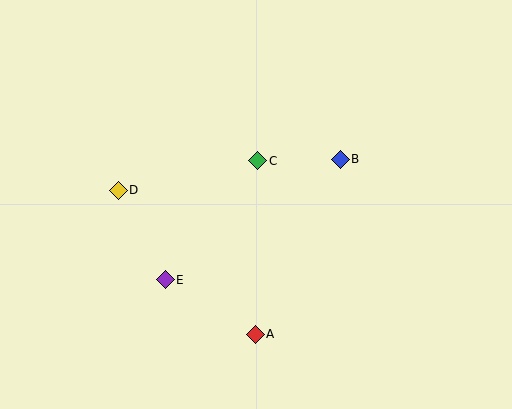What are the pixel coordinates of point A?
Point A is at (255, 334).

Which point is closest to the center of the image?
Point C at (258, 161) is closest to the center.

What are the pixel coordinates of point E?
Point E is at (165, 280).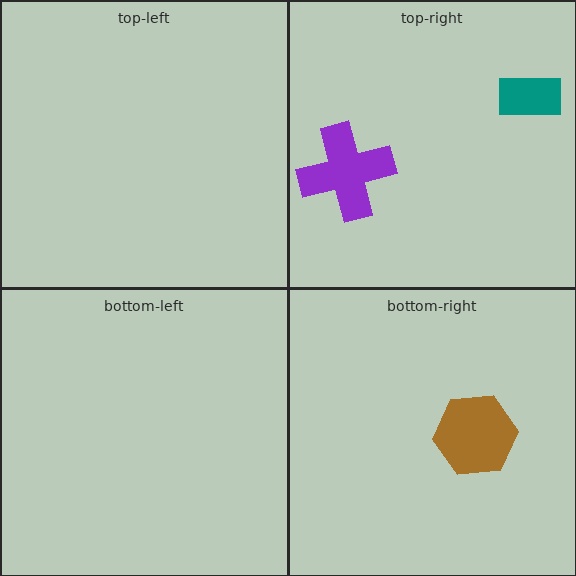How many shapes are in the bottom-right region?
1.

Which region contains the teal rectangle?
The top-right region.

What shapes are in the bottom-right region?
The brown hexagon.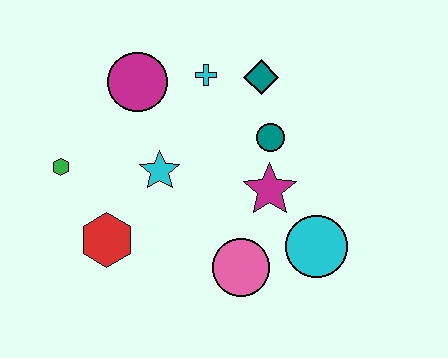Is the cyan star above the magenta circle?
No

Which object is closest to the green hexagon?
The red hexagon is closest to the green hexagon.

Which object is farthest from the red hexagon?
The teal diamond is farthest from the red hexagon.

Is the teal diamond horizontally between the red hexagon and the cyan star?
No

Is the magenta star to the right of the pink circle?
Yes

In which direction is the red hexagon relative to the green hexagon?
The red hexagon is below the green hexagon.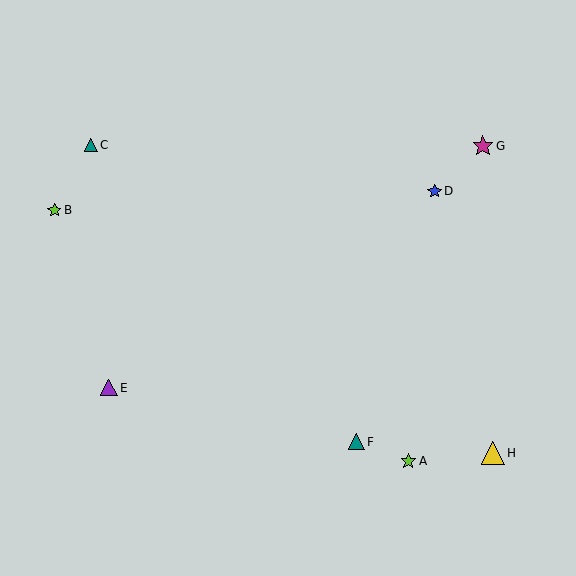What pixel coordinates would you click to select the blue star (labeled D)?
Click at (435, 191) to select the blue star D.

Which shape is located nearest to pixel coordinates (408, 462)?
The lime star (labeled A) at (408, 461) is nearest to that location.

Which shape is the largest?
The yellow triangle (labeled H) is the largest.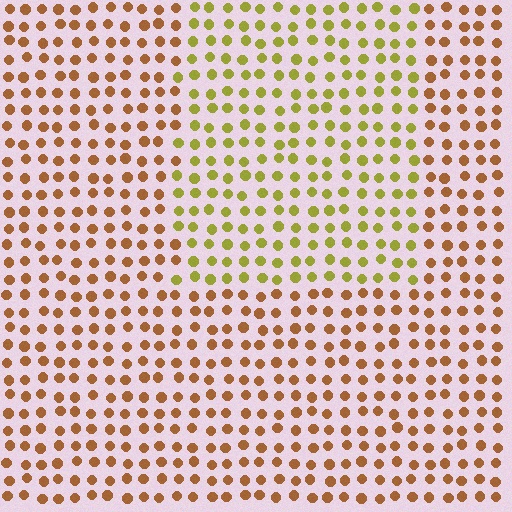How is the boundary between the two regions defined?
The boundary is defined purely by a slight shift in hue (about 41 degrees). Spacing, size, and orientation are identical on both sides.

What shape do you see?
I see a rectangle.